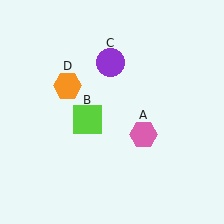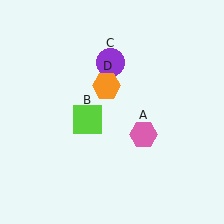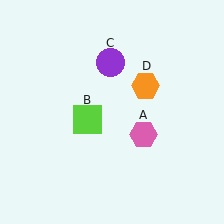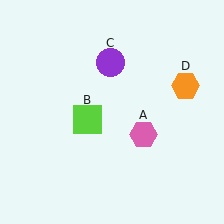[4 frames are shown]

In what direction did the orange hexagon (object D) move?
The orange hexagon (object D) moved right.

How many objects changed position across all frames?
1 object changed position: orange hexagon (object D).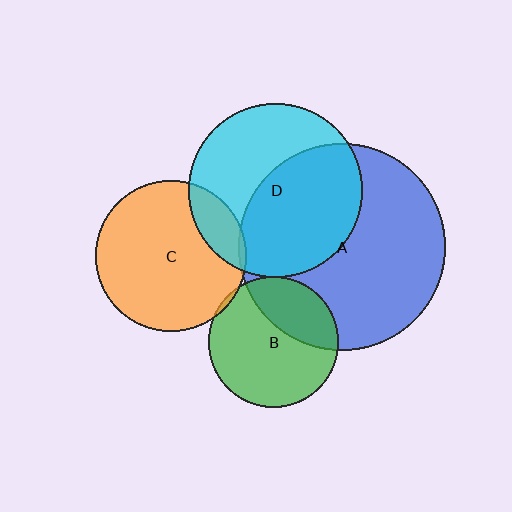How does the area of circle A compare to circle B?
Approximately 2.5 times.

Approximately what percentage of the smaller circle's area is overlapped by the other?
Approximately 5%.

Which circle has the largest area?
Circle A (blue).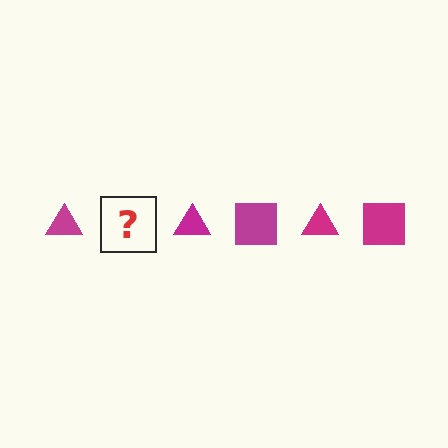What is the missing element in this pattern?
The missing element is a magenta square.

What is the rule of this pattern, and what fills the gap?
The rule is that the pattern cycles through triangle, square shapes in magenta. The gap should be filled with a magenta square.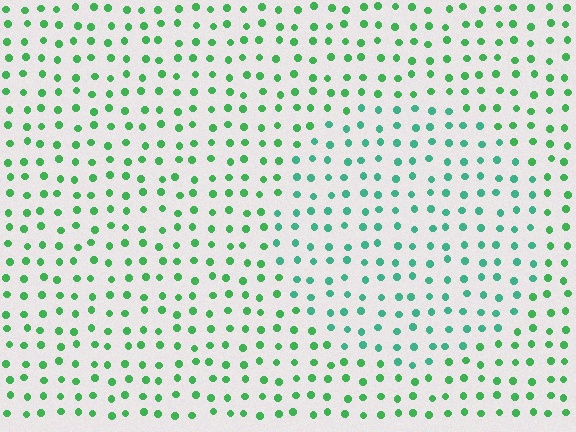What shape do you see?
I see a circle.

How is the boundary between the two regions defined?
The boundary is defined purely by a slight shift in hue (about 29 degrees). Spacing, size, and orientation are identical on both sides.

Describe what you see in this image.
The image is filled with small green elements in a uniform arrangement. A circle-shaped region is visible where the elements are tinted to a slightly different hue, forming a subtle color boundary.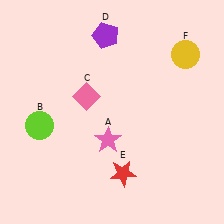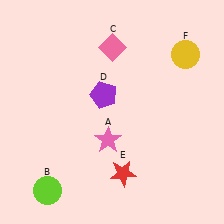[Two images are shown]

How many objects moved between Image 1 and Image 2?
3 objects moved between the two images.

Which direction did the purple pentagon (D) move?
The purple pentagon (D) moved down.